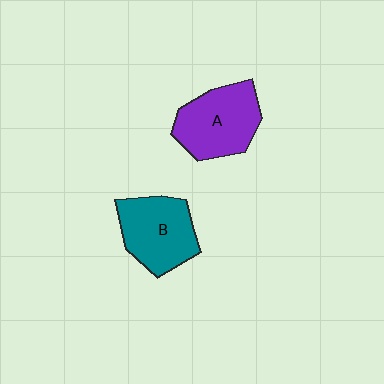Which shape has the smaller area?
Shape B (teal).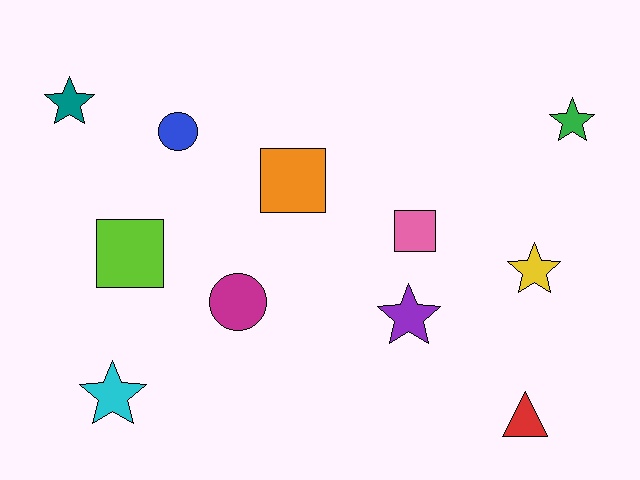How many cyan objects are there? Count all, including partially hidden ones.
There is 1 cyan object.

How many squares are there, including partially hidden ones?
There are 3 squares.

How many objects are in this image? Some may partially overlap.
There are 11 objects.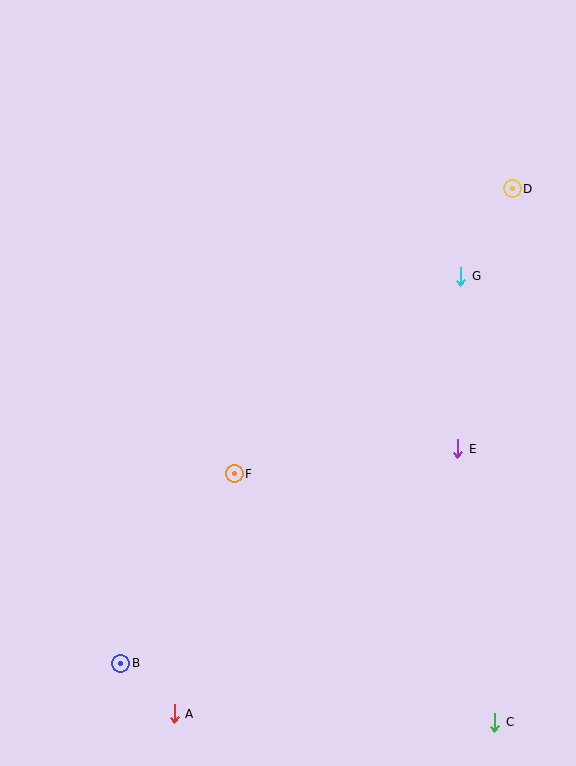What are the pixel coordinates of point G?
Point G is at (461, 276).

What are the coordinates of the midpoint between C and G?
The midpoint between C and G is at (478, 499).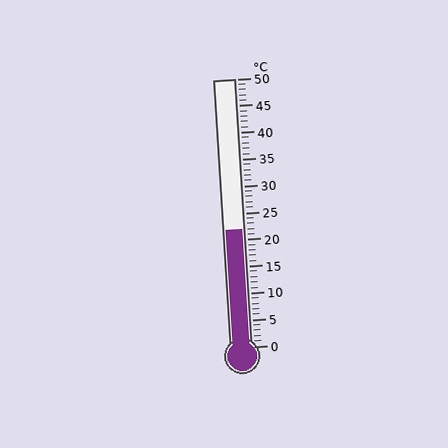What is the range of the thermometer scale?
The thermometer scale ranges from 0°C to 50°C.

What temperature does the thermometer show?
The thermometer shows approximately 22°C.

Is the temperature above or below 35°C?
The temperature is below 35°C.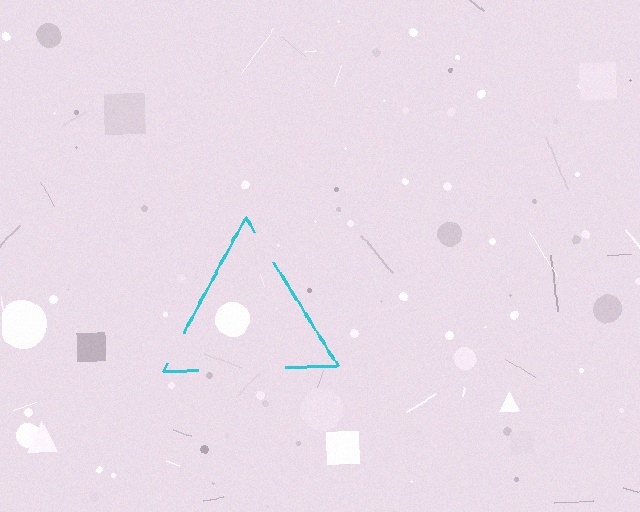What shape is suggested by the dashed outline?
The dashed outline suggests a triangle.